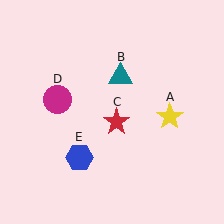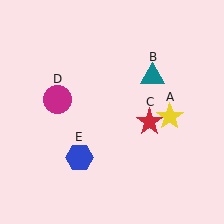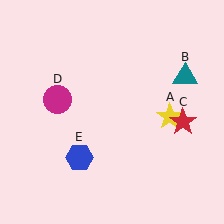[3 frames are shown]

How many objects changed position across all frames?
2 objects changed position: teal triangle (object B), red star (object C).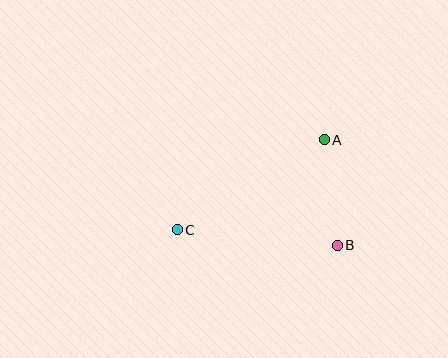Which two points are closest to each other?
Points A and B are closest to each other.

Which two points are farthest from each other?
Points A and C are farthest from each other.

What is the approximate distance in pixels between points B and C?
The distance between B and C is approximately 161 pixels.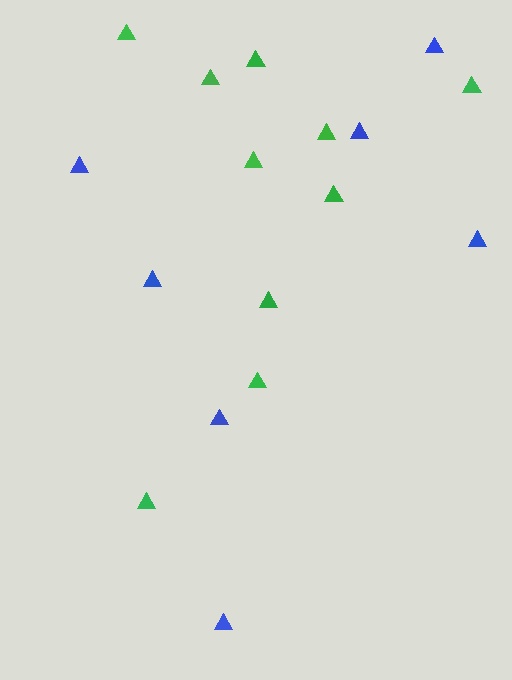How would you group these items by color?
There are 2 groups: one group of green triangles (10) and one group of blue triangles (7).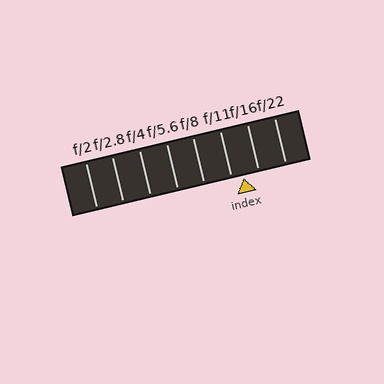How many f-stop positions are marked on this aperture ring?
There are 8 f-stop positions marked.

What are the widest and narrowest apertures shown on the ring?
The widest aperture shown is f/2 and the narrowest is f/22.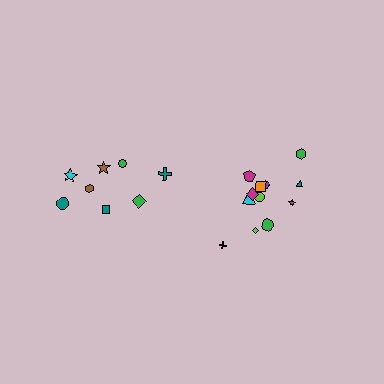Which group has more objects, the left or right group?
The right group.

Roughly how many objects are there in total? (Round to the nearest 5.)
Roughly 20 objects in total.